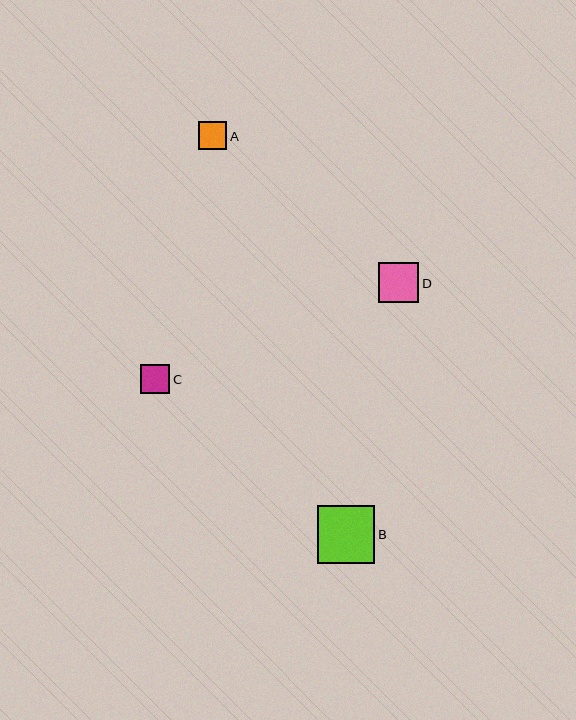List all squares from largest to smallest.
From largest to smallest: B, D, C, A.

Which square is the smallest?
Square A is the smallest with a size of approximately 28 pixels.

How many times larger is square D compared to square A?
Square D is approximately 1.4 times the size of square A.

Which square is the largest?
Square B is the largest with a size of approximately 57 pixels.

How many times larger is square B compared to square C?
Square B is approximately 2.0 times the size of square C.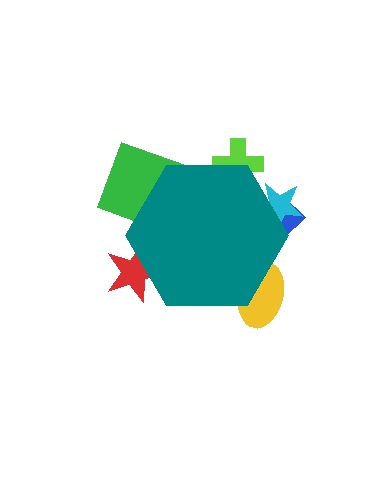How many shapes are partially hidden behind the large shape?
6 shapes are partially hidden.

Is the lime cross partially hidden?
Yes, the lime cross is partially hidden behind the teal hexagon.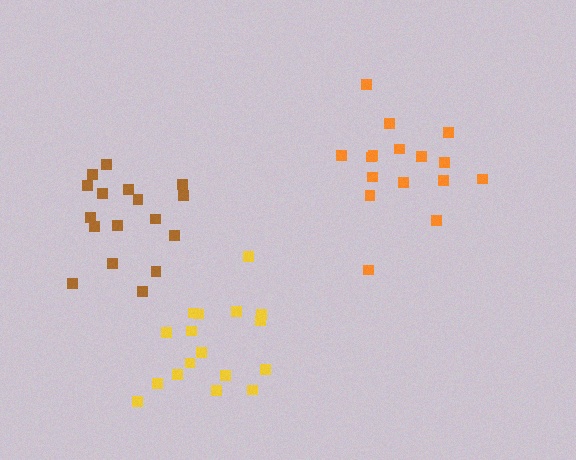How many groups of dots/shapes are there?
There are 3 groups.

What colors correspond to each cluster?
The clusters are colored: orange, yellow, brown.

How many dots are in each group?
Group 1: 16 dots, Group 2: 17 dots, Group 3: 17 dots (50 total).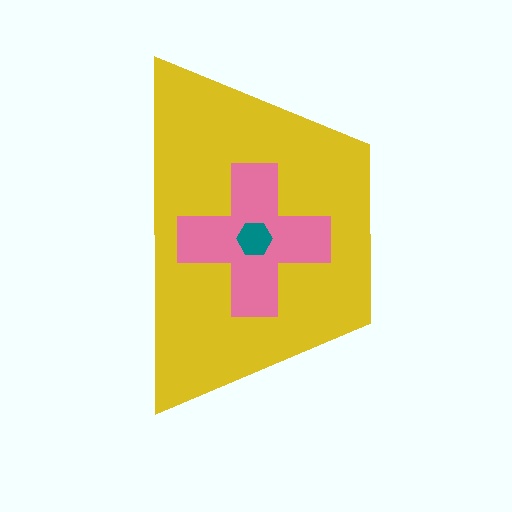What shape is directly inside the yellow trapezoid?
The pink cross.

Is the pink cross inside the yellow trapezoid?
Yes.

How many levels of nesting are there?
3.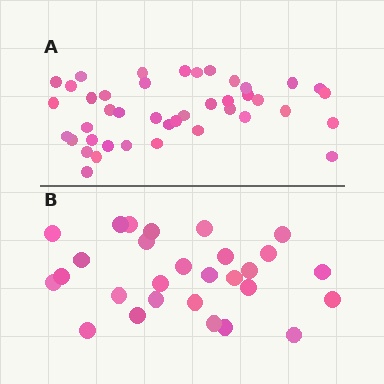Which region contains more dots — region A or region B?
Region A (the top region) has more dots.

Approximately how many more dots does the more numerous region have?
Region A has approximately 15 more dots than region B.